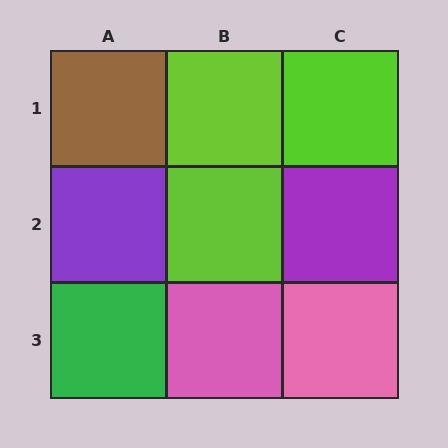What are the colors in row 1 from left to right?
Brown, lime, lime.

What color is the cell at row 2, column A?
Purple.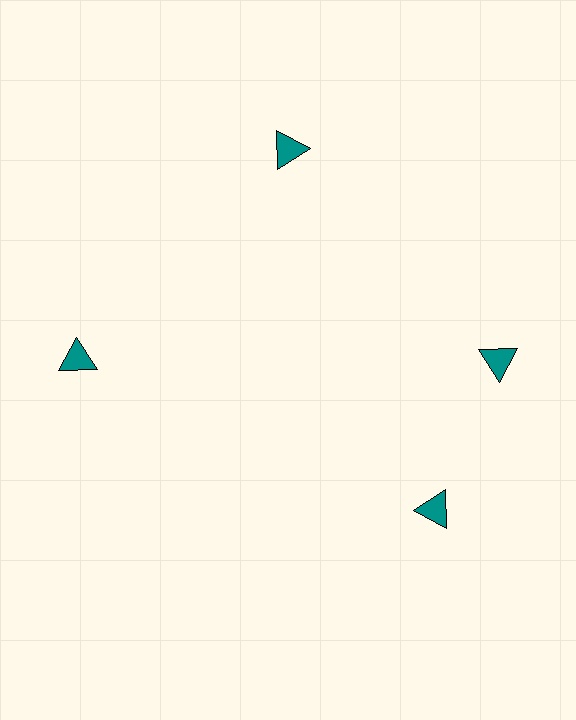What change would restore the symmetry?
The symmetry would be restored by rotating it back into even spacing with its neighbors so that all 4 triangles sit at equal angles and equal distance from the center.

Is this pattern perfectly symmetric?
No. The 4 teal triangles are arranged in a ring, but one element near the 6 o'clock position is rotated out of alignment along the ring, breaking the 4-fold rotational symmetry.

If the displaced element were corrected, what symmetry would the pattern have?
It would have 4-fold rotational symmetry — the pattern would map onto itself every 90 degrees.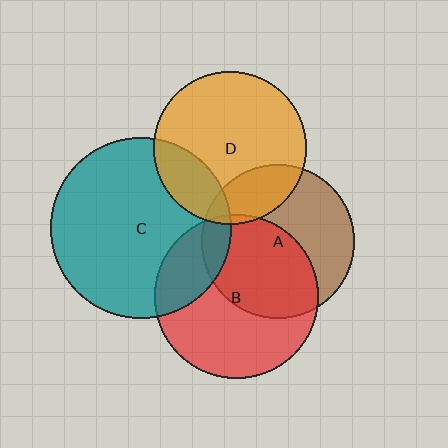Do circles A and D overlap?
Yes.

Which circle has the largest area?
Circle C (teal).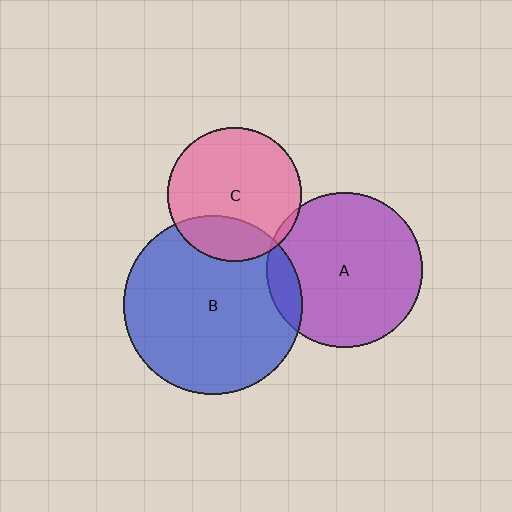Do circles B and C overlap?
Yes.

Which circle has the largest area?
Circle B (blue).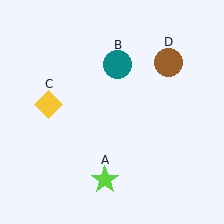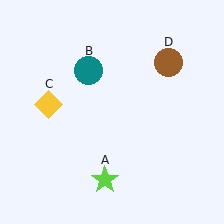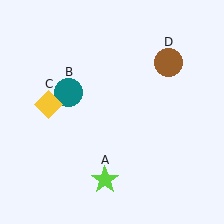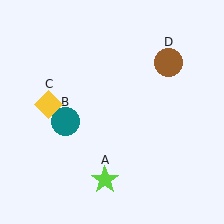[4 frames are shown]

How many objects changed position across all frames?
1 object changed position: teal circle (object B).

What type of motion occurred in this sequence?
The teal circle (object B) rotated counterclockwise around the center of the scene.